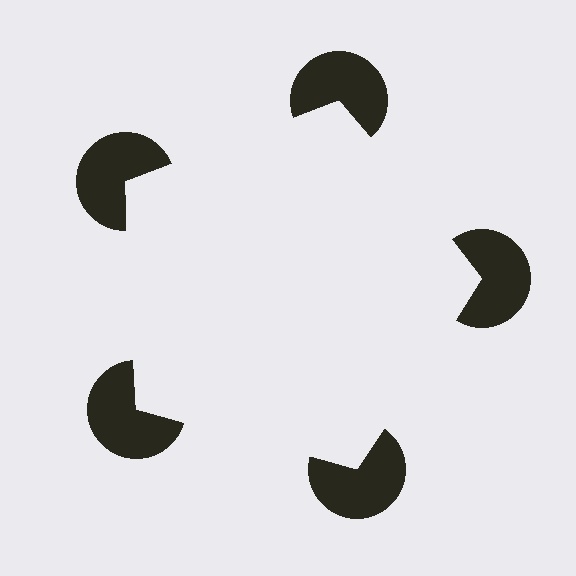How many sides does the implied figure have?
5 sides.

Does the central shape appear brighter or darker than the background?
It typically appears slightly brighter than the background, even though no actual brightness change is drawn.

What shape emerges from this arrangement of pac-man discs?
An illusory pentagon — its edges are inferred from the aligned wedge cuts in the pac-man discs, not physically drawn.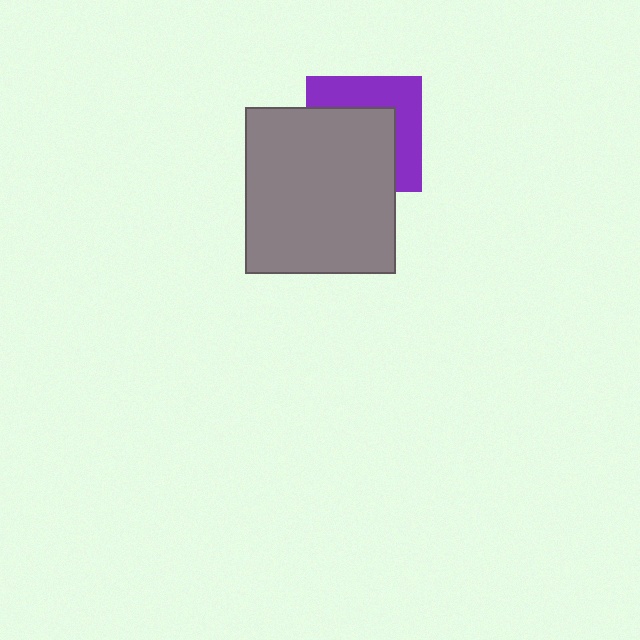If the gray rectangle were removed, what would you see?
You would see the complete purple square.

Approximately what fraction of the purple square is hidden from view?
Roughly 56% of the purple square is hidden behind the gray rectangle.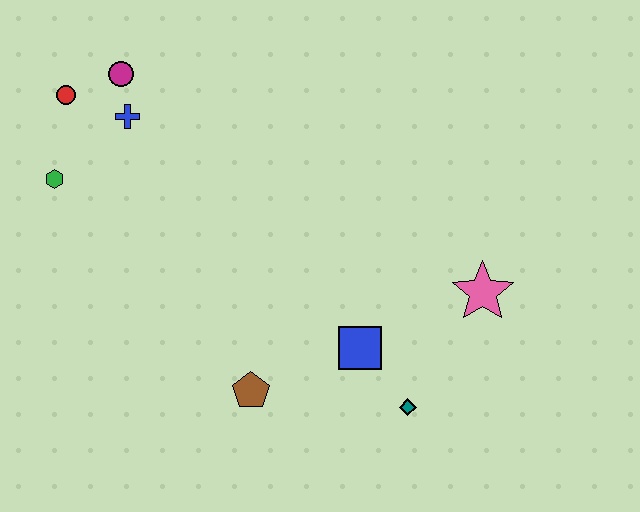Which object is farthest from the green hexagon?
The pink star is farthest from the green hexagon.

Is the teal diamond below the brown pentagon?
Yes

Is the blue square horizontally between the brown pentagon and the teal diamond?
Yes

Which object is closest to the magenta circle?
The blue cross is closest to the magenta circle.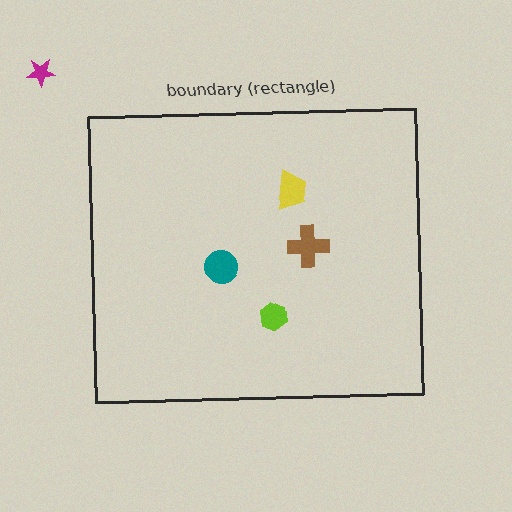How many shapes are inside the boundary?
4 inside, 1 outside.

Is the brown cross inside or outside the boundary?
Inside.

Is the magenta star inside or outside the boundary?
Outside.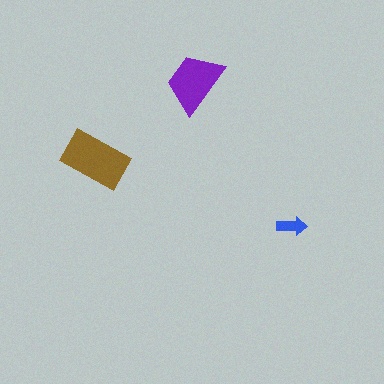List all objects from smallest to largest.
The blue arrow, the purple trapezoid, the brown rectangle.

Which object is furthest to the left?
The brown rectangle is leftmost.